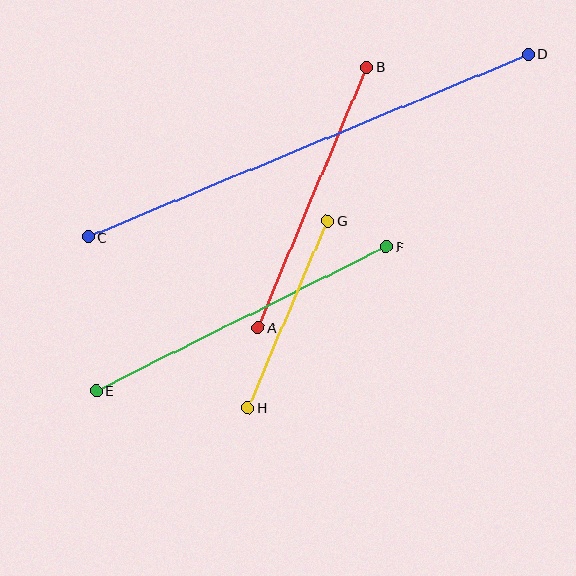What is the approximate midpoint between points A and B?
The midpoint is at approximately (312, 197) pixels.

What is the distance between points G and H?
The distance is approximately 203 pixels.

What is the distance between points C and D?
The distance is approximately 477 pixels.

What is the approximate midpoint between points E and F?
The midpoint is at approximately (241, 319) pixels.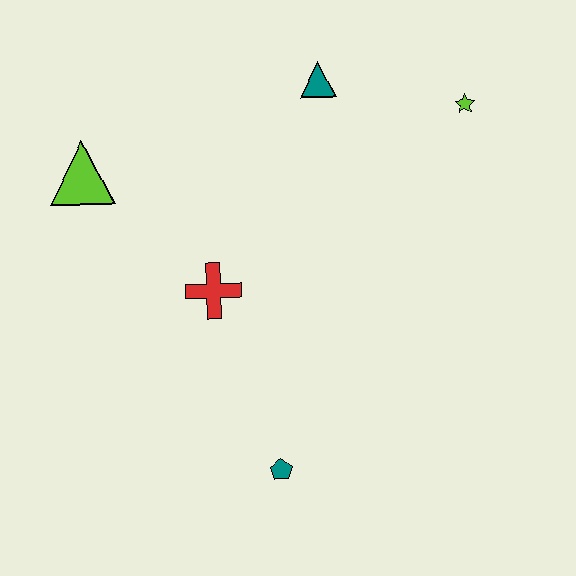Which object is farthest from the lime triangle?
The lime star is farthest from the lime triangle.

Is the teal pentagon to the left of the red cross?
No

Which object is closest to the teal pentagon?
The red cross is closest to the teal pentagon.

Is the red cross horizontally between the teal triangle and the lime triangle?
Yes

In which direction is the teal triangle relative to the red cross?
The teal triangle is above the red cross.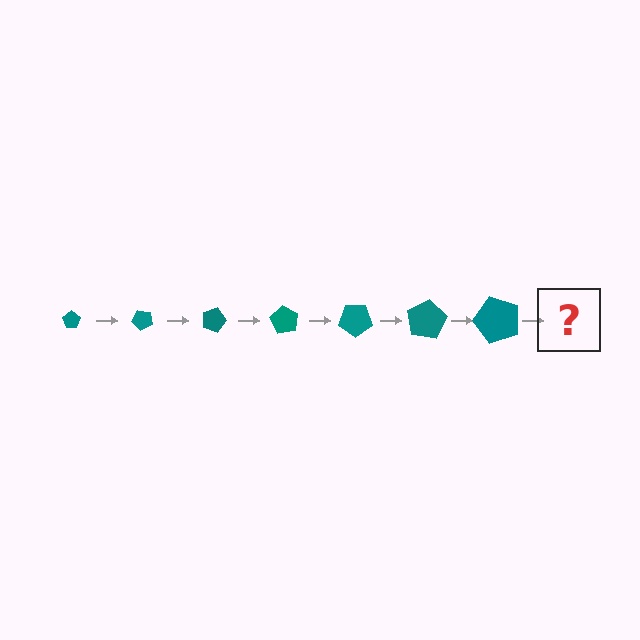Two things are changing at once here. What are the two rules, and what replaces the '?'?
The two rules are that the pentagon grows larger each step and it rotates 45 degrees each step. The '?' should be a pentagon, larger than the previous one and rotated 315 degrees from the start.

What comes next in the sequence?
The next element should be a pentagon, larger than the previous one and rotated 315 degrees from the start.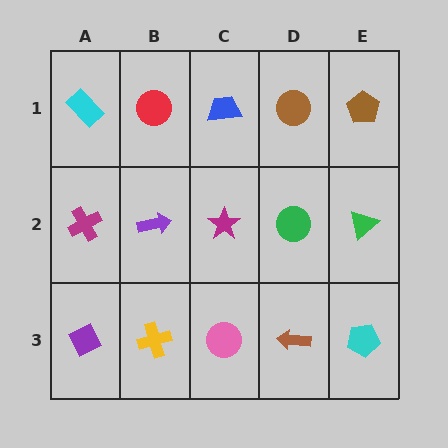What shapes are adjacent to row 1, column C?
A magenta star (row 2, column C), a red circle (row 1, column B), a brown circle (row 1, column D).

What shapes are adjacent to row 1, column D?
A green circle (row 2, column D), a blue trapezoid (row 1, column C), a brown pentagon (row 1, column E).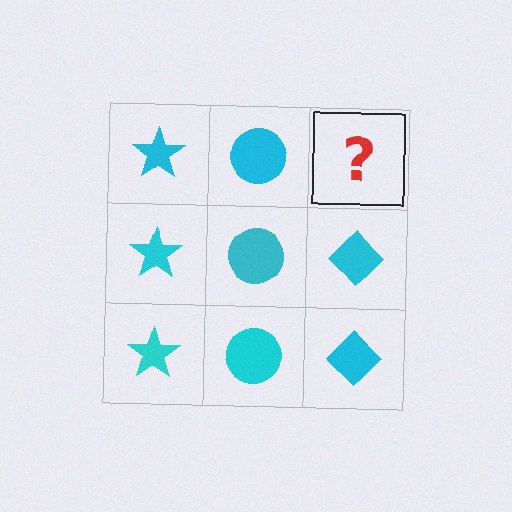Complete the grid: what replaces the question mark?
The question mark should be replaced with a cyan diamond.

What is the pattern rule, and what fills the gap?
The rule is that each column has a consistent shape. The gap should be filled with a cyan diamond.